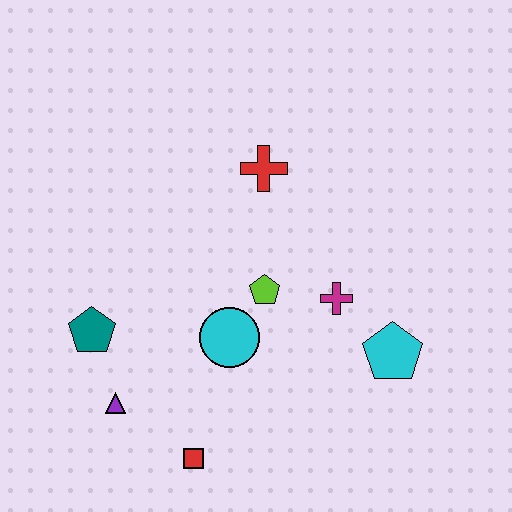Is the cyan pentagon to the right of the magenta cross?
Yes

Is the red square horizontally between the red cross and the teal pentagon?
Yes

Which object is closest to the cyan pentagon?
The magenta cross is closest to the cyan pentagon.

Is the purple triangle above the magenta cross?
No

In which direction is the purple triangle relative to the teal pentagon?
The purple triangle is below the teal pentagon.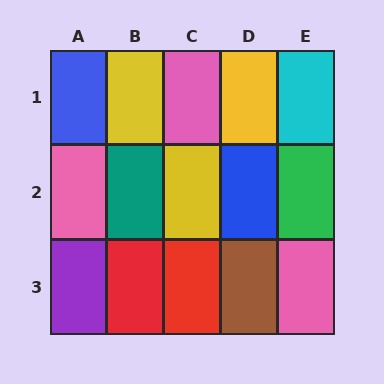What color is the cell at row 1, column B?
Yellow.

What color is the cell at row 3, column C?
Red.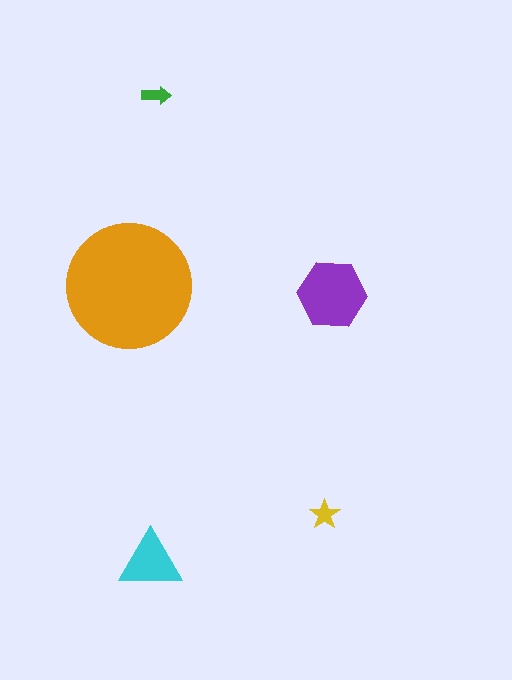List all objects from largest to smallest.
The orange circle, the purple hexagon, the cyan triangle, the yellow star, the green arrow.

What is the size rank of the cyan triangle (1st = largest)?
3rd.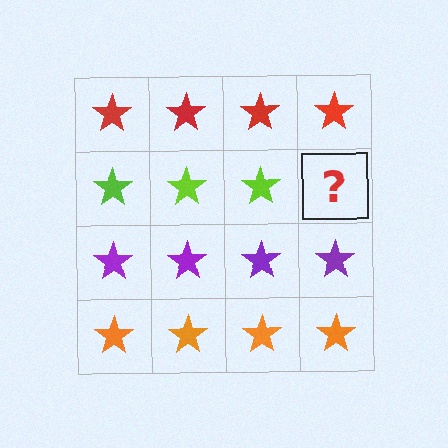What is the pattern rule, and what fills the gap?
The rule is that each row has a consistent color. The gap should be filled with a lime star.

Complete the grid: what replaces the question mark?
The question mark should be replaced with a lime star.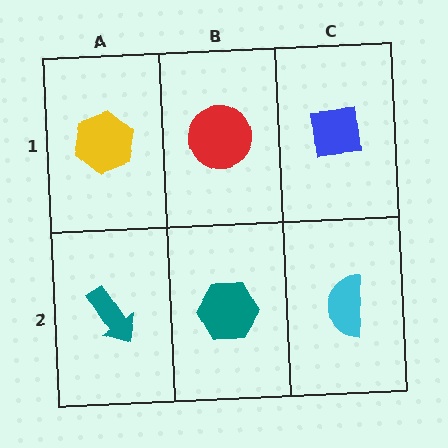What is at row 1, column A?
A yellow hexagon.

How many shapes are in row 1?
3 shapes.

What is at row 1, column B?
A red circle.